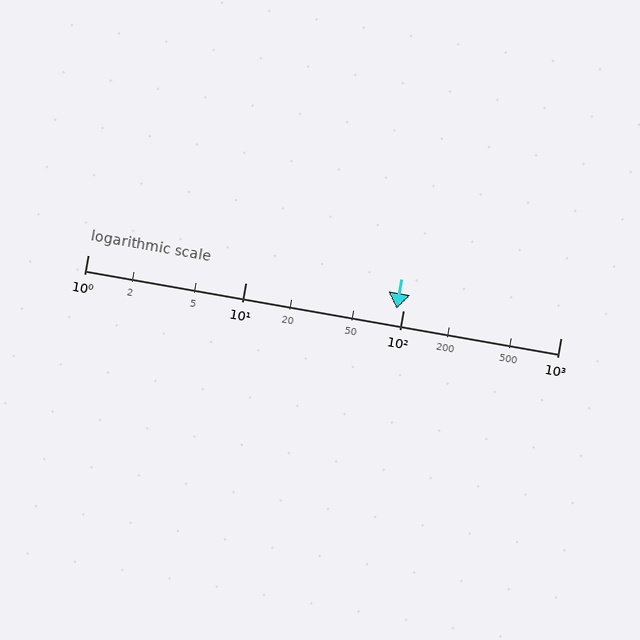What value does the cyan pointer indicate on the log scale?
The pointer indicates approximately 91.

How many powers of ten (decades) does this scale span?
The scale spans 3 decades, from 1 to 1000.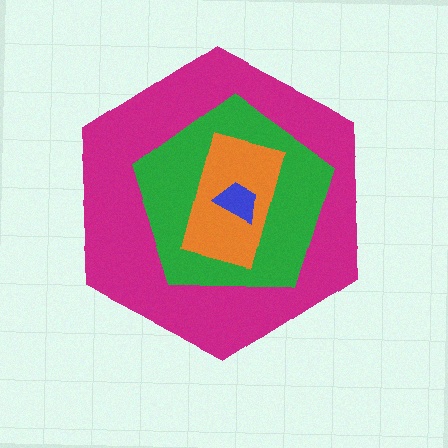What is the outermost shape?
The magenta hexagon.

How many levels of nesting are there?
4.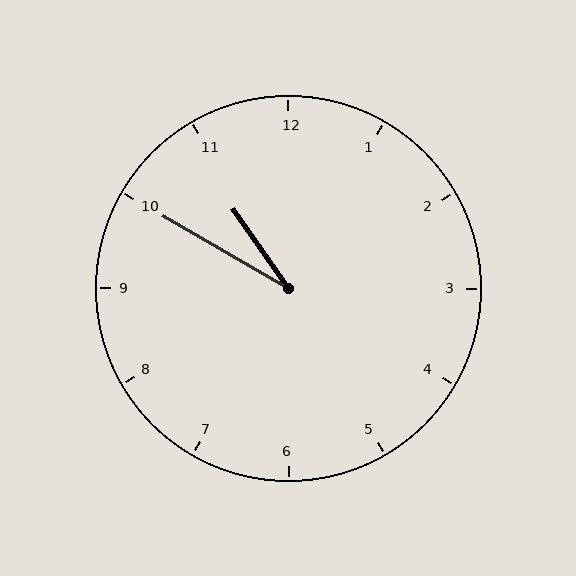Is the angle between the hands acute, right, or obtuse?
It is acute.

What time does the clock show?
10:50.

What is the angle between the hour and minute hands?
Approximately 25 degrees.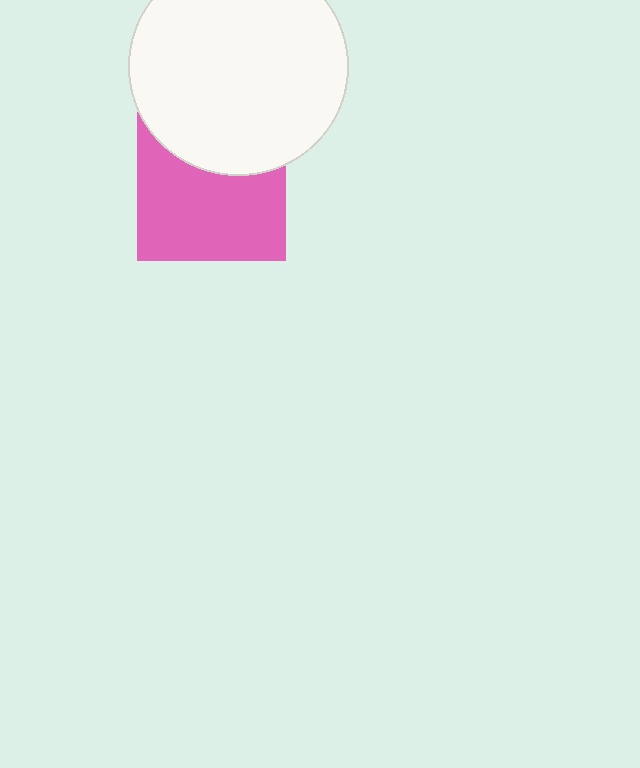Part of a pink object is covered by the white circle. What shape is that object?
It is a square.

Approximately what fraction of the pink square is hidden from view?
Roughly 34% of the pink square is hidden behind the white circle.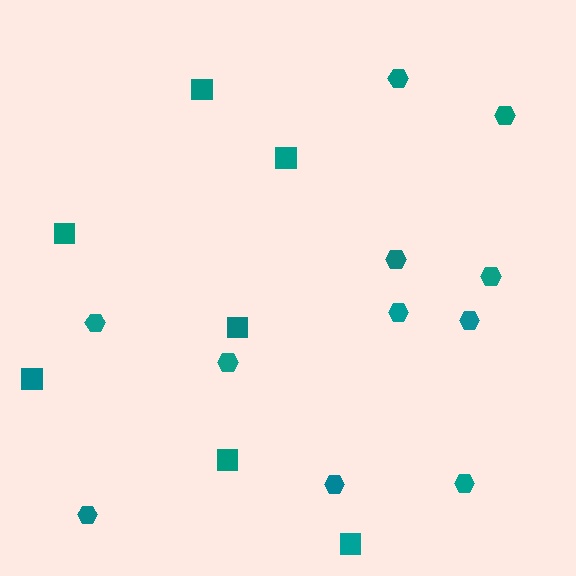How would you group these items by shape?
There are 2 groups: one group of squares (7) and one group of hexagons (11).